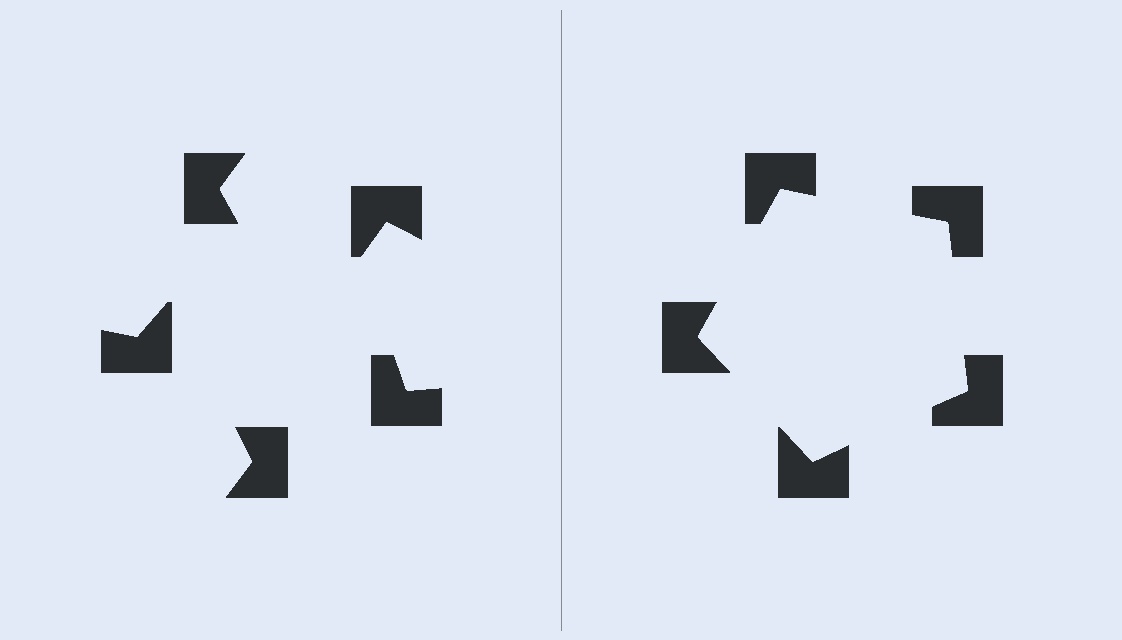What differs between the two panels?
The notched squares are positioned identically on both sides; only the wedge orientations differ. On the right they align to a pentagon; on the left they are misaligned.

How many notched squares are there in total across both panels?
10 — 5 on each side.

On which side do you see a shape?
An illusory pentagon appears on the right side. On the left side the wedge cuts are rotated, so no coherent shape forms.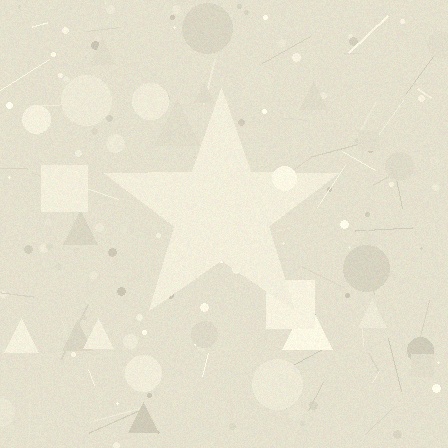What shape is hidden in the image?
A star is hidden in the image.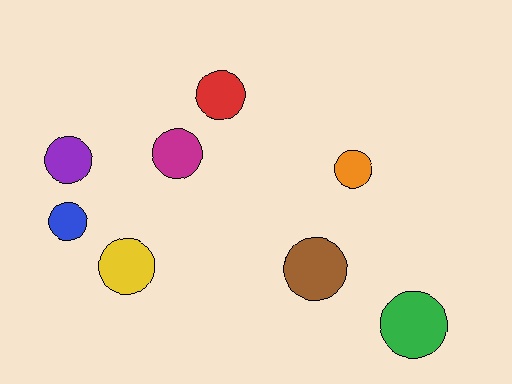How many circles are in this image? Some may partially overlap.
There are 8 circles.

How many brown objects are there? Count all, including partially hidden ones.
There is 1 brown object.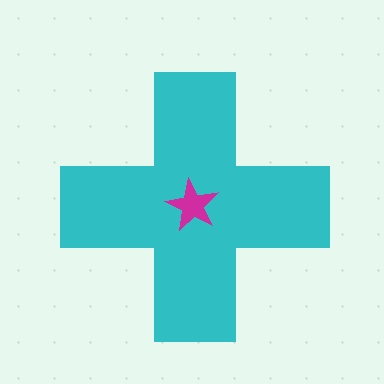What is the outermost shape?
The cyan cross.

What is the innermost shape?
The magenta star.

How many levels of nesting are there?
2.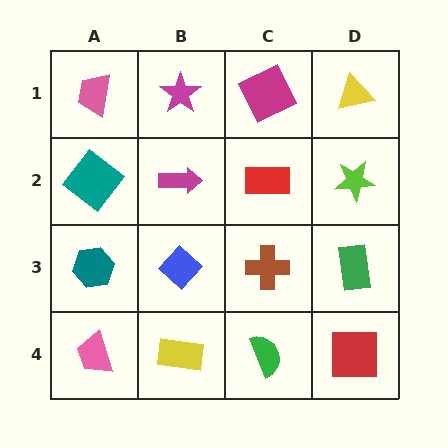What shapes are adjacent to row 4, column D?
A green rectangle (row 3, column D), a green semicircle (row 4, column C).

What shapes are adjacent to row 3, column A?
A teal diamond (row 2, column A), a pink trapezoid (row 4, column A), a blue diamond (row 3, column B).